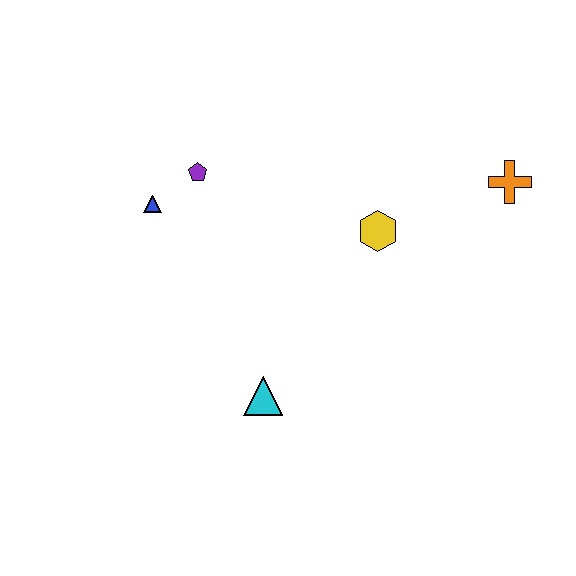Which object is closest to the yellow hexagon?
The orange cross is closest to the yellow hexagon.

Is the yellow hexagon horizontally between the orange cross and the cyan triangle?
Yes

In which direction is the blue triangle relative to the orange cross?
The blue triangle is to the left of the orange cross.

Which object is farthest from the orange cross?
The blue triangle is farthest from the orange cross.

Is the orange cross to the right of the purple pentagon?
Yes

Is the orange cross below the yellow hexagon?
No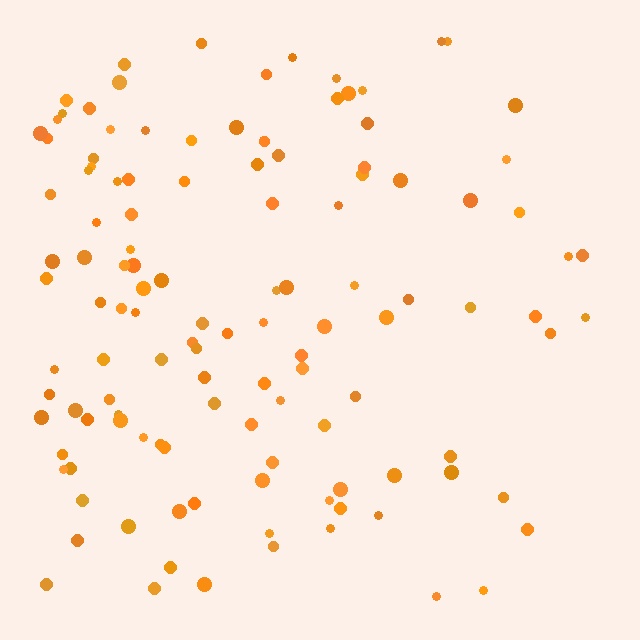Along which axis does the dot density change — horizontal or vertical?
Horizontal.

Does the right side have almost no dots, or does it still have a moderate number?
Still a moderate number, just noticeably fewer than the left.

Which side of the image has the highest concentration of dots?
The left.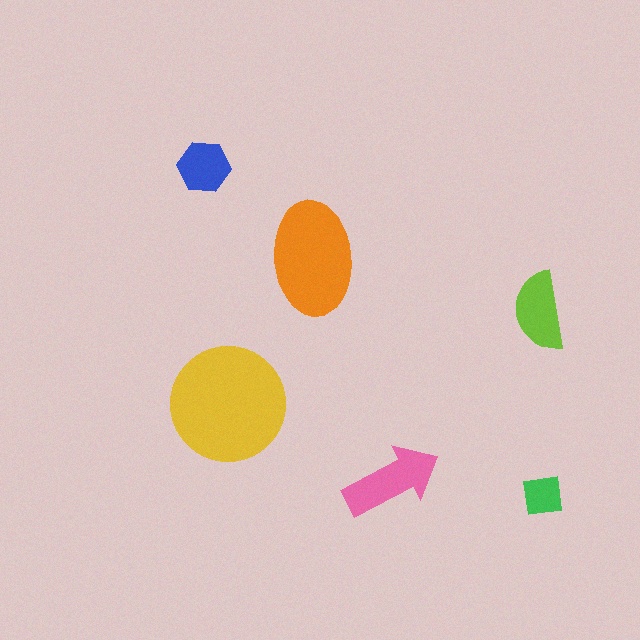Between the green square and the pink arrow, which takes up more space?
The pink arrow.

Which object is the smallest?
The green square.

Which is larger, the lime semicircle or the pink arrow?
The pink arrow.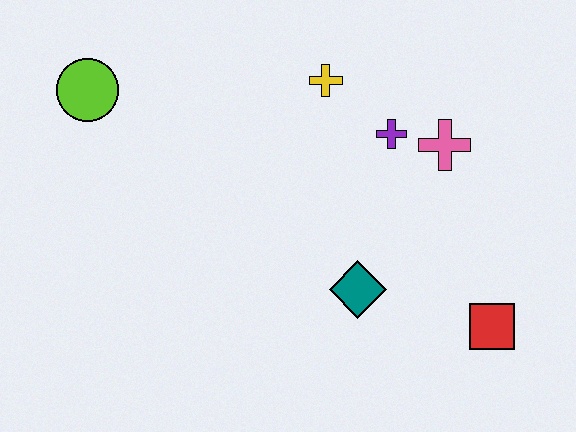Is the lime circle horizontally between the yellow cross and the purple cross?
No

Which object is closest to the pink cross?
The purple cross is closest to the pink cross.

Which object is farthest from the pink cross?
The lime circle is farthest from the pink cross.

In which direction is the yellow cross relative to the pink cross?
The yellow cross is to the left of the pink cross.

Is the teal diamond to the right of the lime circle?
Yes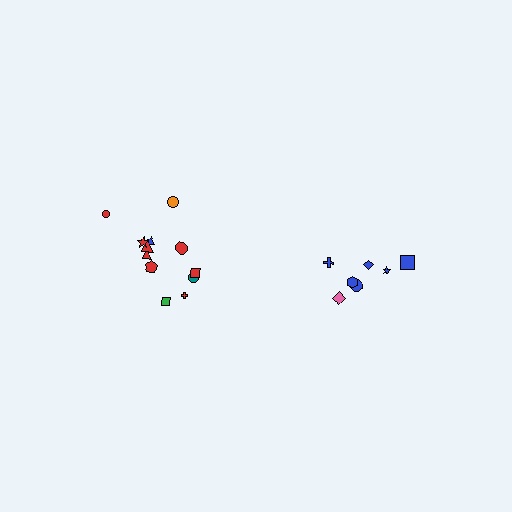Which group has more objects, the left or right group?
The left group.